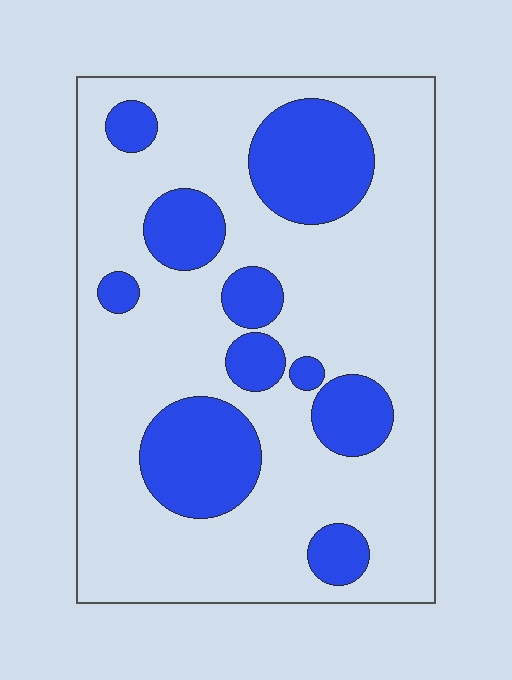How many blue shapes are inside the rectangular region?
10.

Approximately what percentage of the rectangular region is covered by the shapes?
Approximately 25%.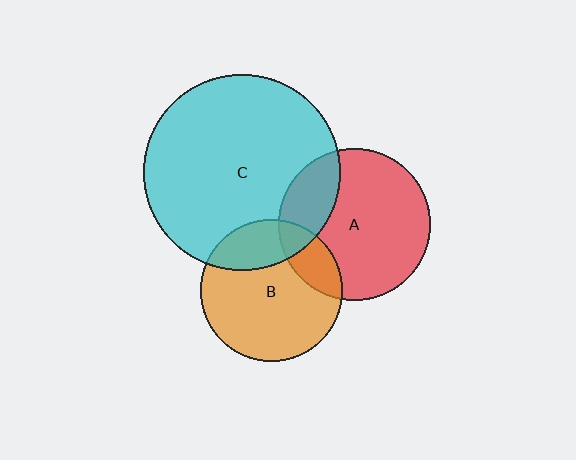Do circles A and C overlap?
Yes.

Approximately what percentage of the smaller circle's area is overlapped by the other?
Approximately 25%.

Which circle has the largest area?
Circle C (cyan).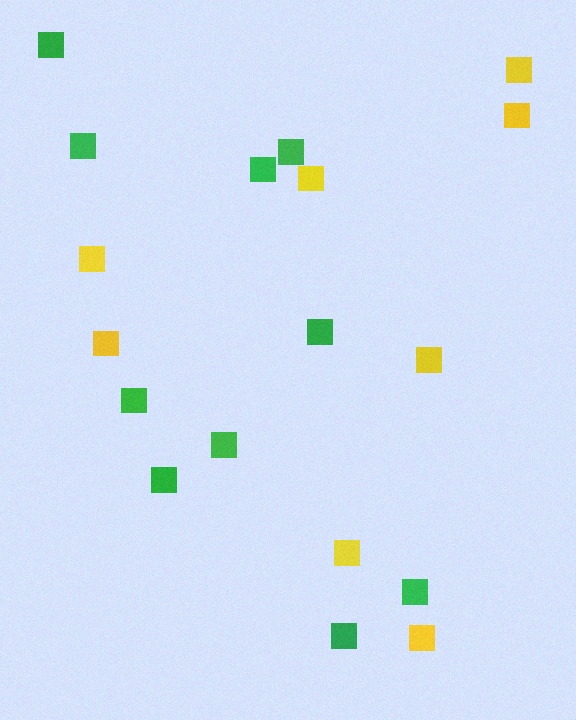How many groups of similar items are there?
There are 2 groups: one group of yellow squares (8) and one group of green squares (10).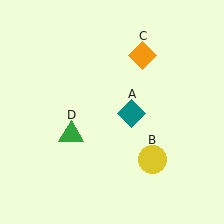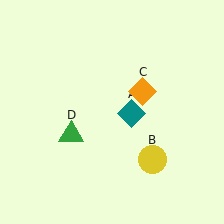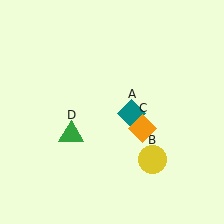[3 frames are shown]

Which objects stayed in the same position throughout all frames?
Teal diamond (object A) and yellow circle (object B) and green triangle (object D) remained stationary.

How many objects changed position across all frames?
1 object changed position: orange diamond (object C).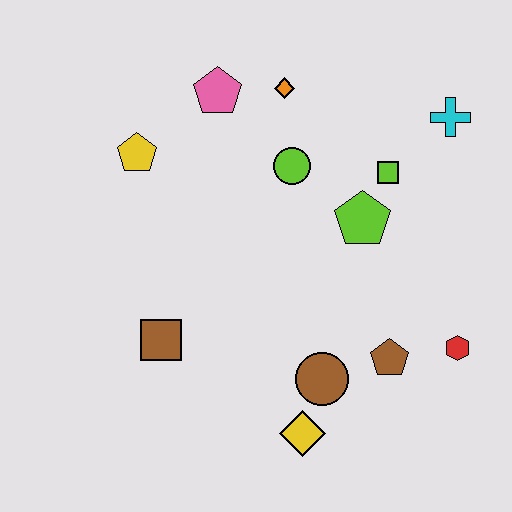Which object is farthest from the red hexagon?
The yellow pentagon is farthest from the red hexagon.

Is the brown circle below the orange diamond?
Yes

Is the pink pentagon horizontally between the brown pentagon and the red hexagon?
No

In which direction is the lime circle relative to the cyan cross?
The lime circle is to the left of the cyan cross.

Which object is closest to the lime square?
The lime pentagon is closest to the lime square.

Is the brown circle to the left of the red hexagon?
Yes